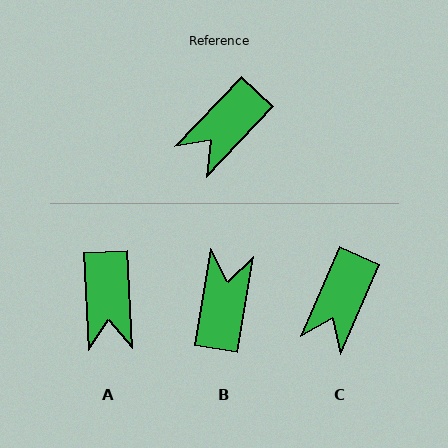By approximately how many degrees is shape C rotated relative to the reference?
Approximately 20 degrees counter-clockwise.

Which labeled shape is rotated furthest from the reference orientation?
B, about 146 degrees away.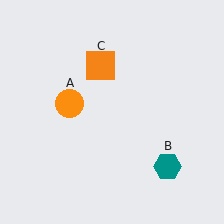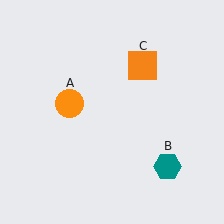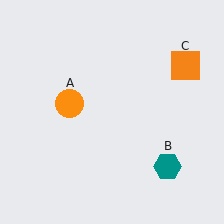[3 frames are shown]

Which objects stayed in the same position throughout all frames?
Orange circle (object A) and teal hexagon (object B) remained stationary.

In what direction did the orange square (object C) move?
The orange square (object C) moved right.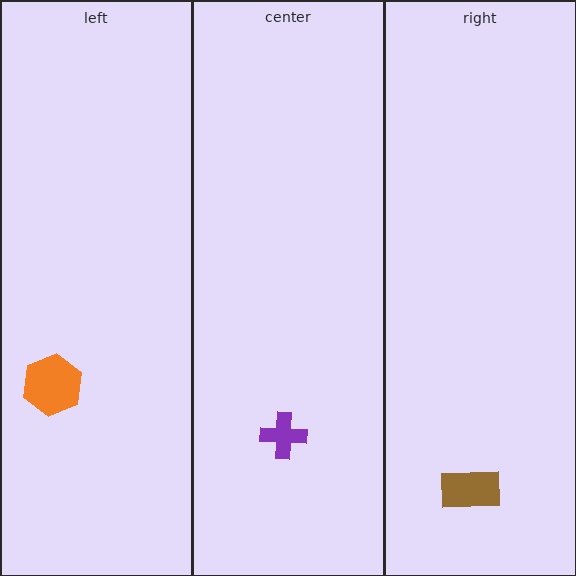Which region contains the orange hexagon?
The left region.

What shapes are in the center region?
The purple cross.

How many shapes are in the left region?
1.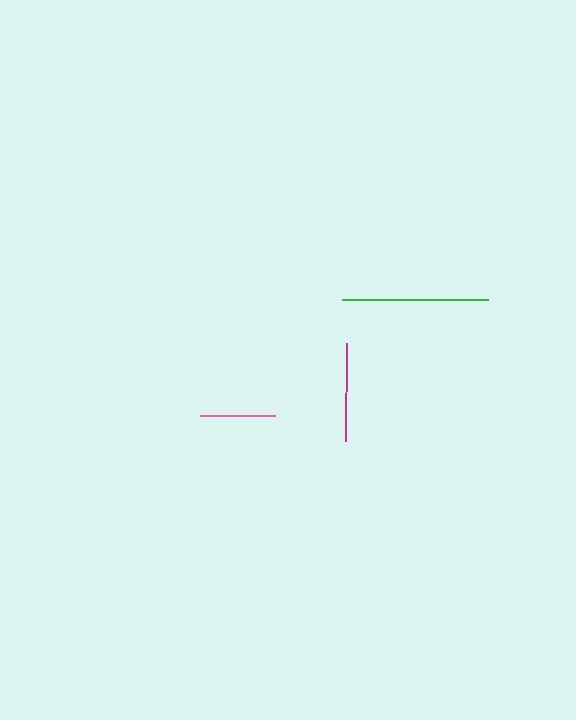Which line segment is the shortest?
The pink line is the shortest at approximately 75 pixels.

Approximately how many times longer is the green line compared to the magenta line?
The green line is approximately 1.5 times the length of the magenta line.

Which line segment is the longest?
The green line is the longest at approximately 146 pixels.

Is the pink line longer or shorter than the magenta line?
The magenta line is longer than the pink line.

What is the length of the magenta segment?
The magenta segment is approximately 98 pixels long.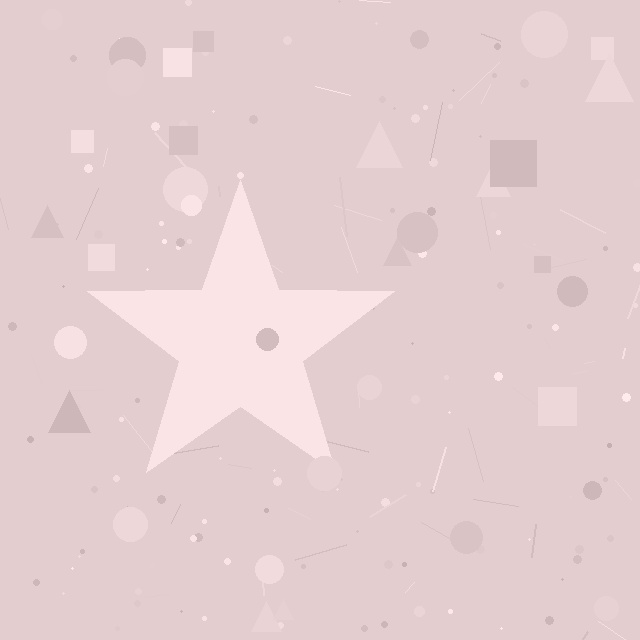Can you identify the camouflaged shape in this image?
The camouflaged shape is a star.